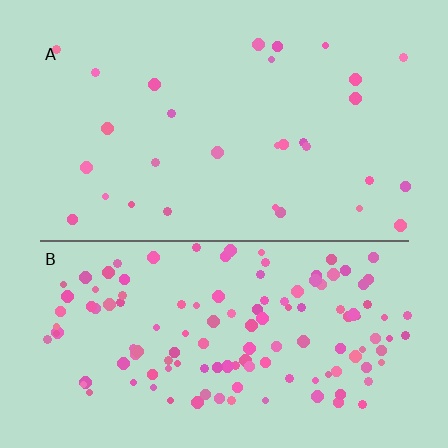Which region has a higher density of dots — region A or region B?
B (the bottom).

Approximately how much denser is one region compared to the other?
Approximately 4.5× — region B over region A.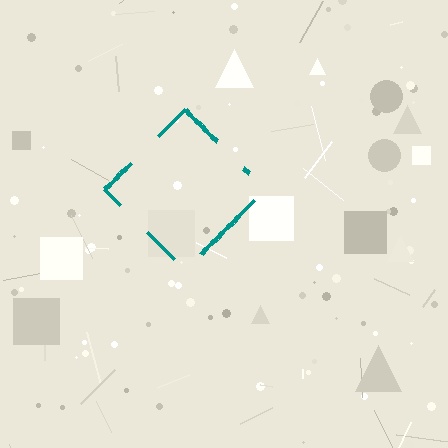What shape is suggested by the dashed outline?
The dashed outline suggests a diamond.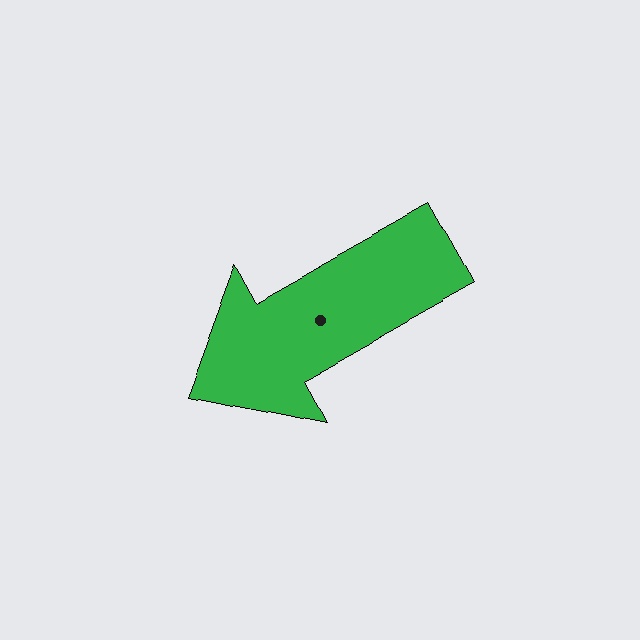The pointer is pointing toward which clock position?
Roughly 8 o'clock.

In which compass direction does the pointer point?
Southwest.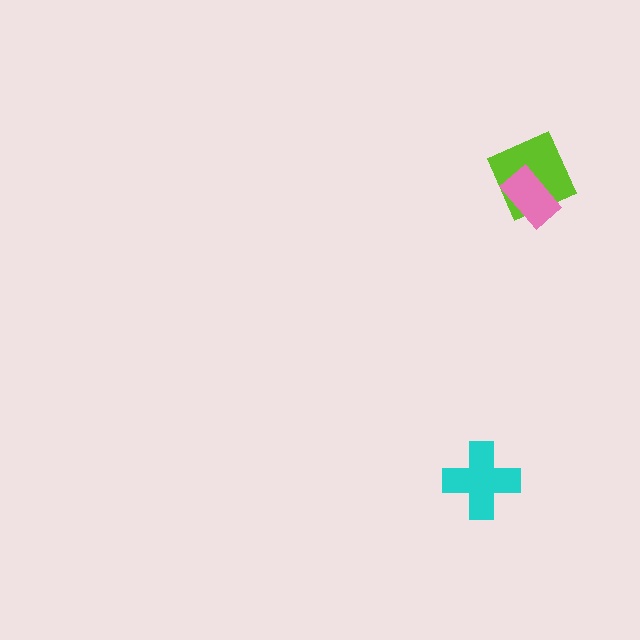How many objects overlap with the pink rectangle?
1 object overlaps with the pink rectangle.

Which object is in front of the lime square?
The pink rectangle is in front of the lime square.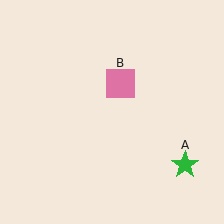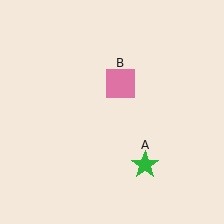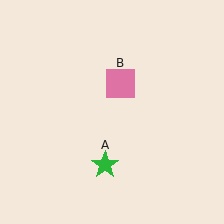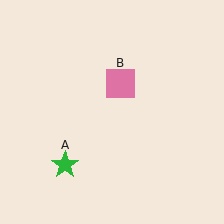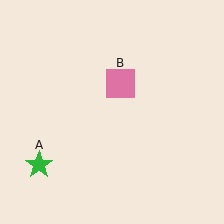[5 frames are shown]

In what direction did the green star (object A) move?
The green star (object A) moved left.